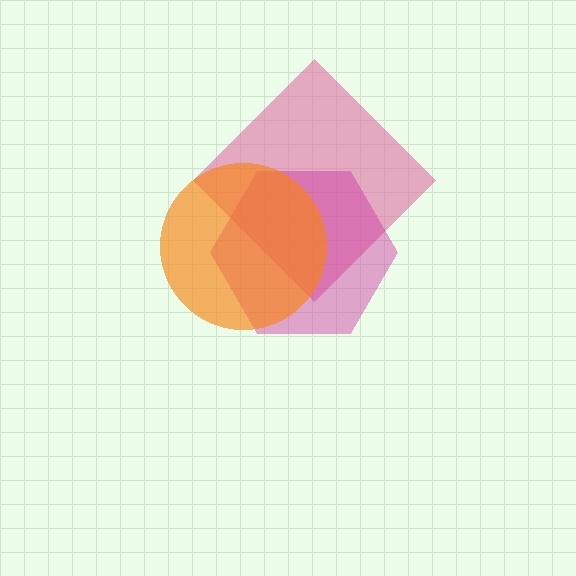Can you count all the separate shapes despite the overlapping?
Yes, there are 3 separate shapes.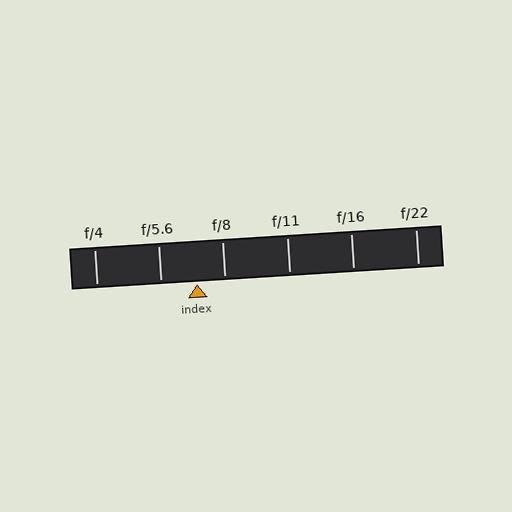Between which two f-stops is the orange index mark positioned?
The index mark is between f/5.6 and f/8.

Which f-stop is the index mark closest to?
The index mark is closest to f/8.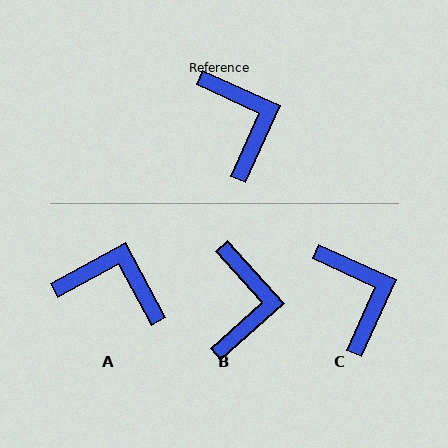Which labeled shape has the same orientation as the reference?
C.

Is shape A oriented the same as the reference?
No, it is off by about 53 degrees.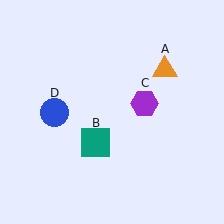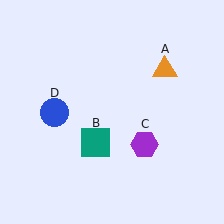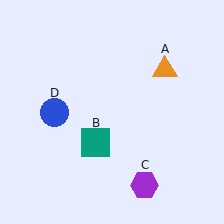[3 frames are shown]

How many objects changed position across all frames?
1 object changed position: purple hexagon (object C).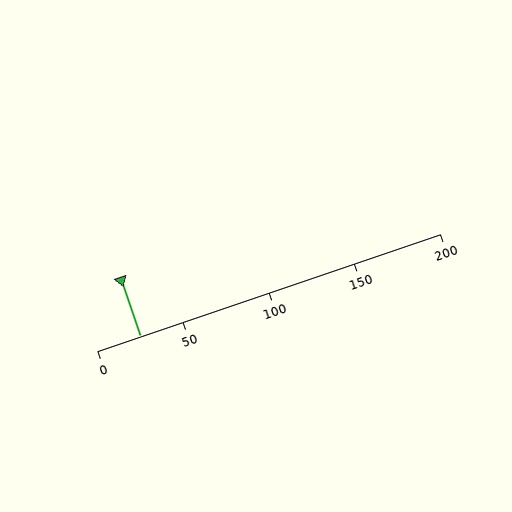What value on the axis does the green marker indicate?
The marker indicates approximately 25.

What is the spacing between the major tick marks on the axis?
The major ticks are spaced 50 apart.